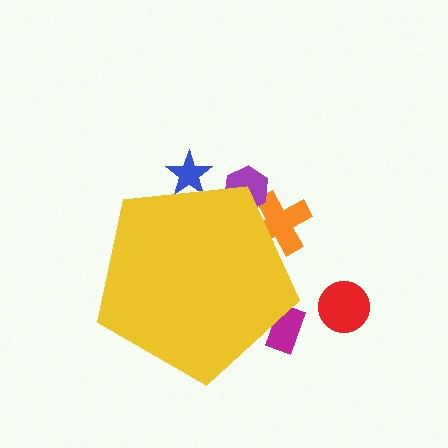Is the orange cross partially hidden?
Yes, the orange cross is partially hidden behind the yellow pentagon.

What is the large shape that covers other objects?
A yellow pentagon.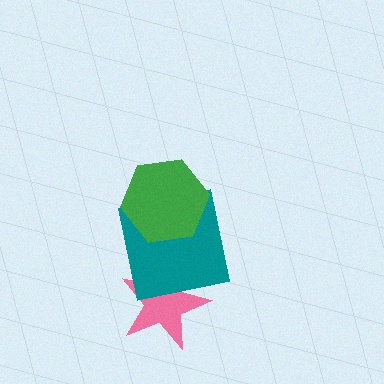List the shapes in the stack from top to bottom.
From top to bottom: the green hexagon, the teal square, the pink star.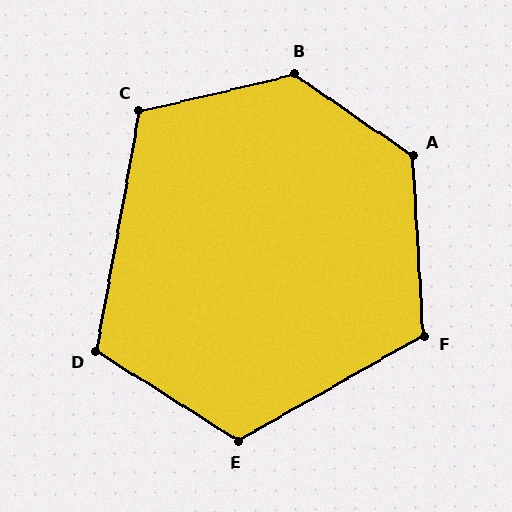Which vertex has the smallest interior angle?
D, at approximately 112 degrees.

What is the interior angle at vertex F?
Approximately 116 degrees (obtuse).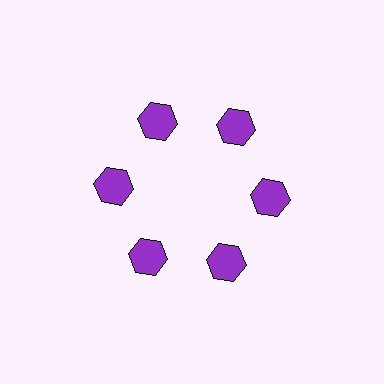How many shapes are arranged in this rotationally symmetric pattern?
There are 6 shapes, arranged in 6 groups of 1.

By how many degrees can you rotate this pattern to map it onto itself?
The pattern maps onto itself every 60 degrees of rotation.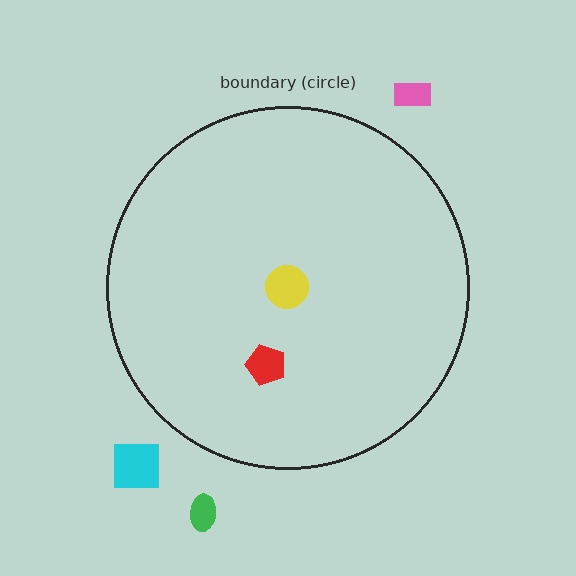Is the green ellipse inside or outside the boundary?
Outside.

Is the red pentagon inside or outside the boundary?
Inside.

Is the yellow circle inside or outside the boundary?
Inside.